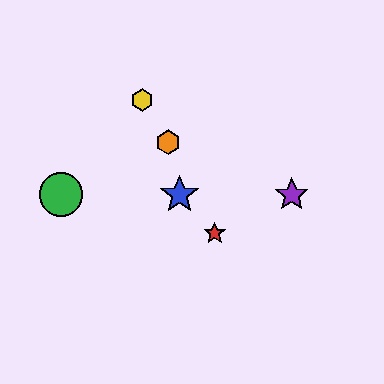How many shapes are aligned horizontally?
3 shapes (the blue star, the green circle, the purple star) are aligned horizontally.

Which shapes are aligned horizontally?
The blue star, the green circle, the purple star are aligned horizontally.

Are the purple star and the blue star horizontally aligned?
Yes, both are at y≈195.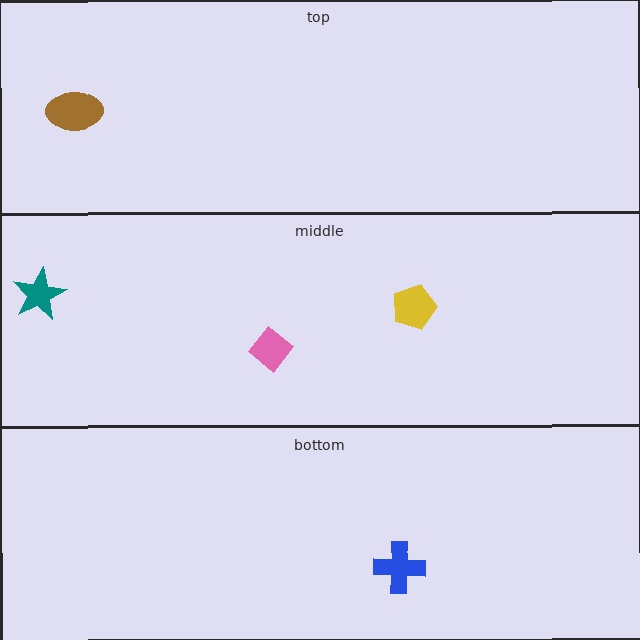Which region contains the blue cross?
The bottom region.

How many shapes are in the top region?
1.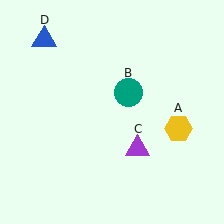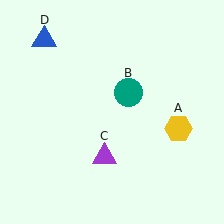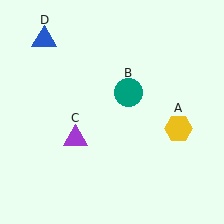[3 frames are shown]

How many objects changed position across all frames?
1 object changed position: purple triangle (object C).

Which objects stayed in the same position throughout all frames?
Yellow hexagon (object A) and teal circle (object B) and blue triangle (object D) remained stationary.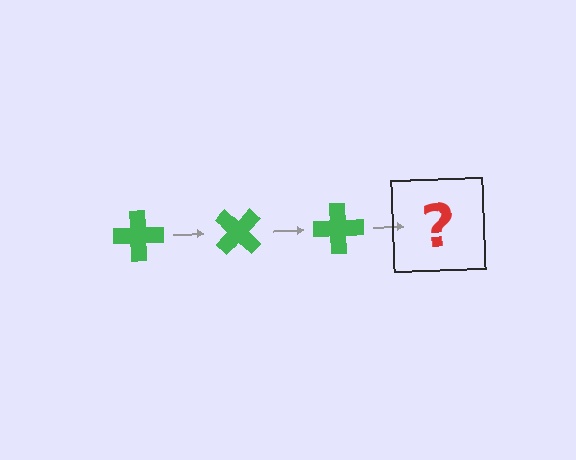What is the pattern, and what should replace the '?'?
The pattern is that the cross rotates 45 degrees each step. The '?' should be a green cross rotated 135 degrees.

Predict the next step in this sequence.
The next step is a green cross rotated 135 degrees.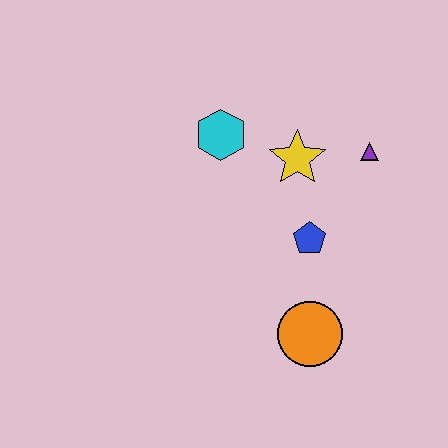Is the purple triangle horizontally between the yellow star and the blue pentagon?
No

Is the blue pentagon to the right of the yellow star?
Yes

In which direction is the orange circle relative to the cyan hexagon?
The orange circle is below the cyan hexagon.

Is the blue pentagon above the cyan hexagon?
No